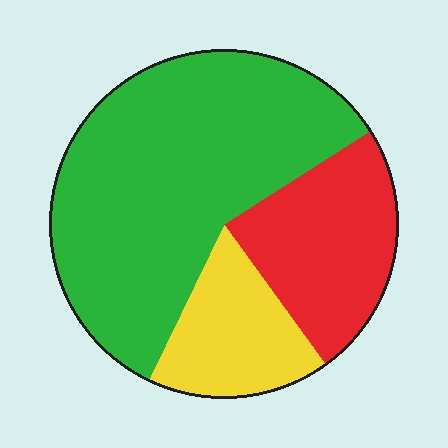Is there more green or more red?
Green.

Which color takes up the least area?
Yellow, at roughly 15%.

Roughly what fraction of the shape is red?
Red takes up less than a quarter of the shape.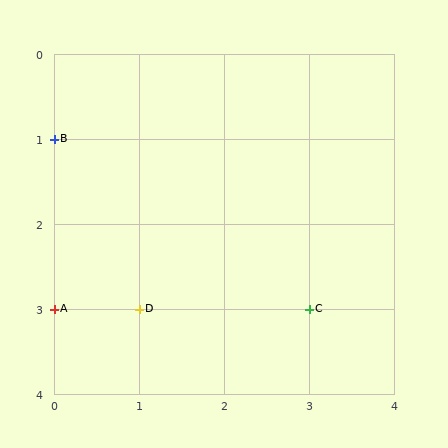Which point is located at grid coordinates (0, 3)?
Point A is at (0, 3).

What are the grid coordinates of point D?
Point D is at grid coordinates (1, 3).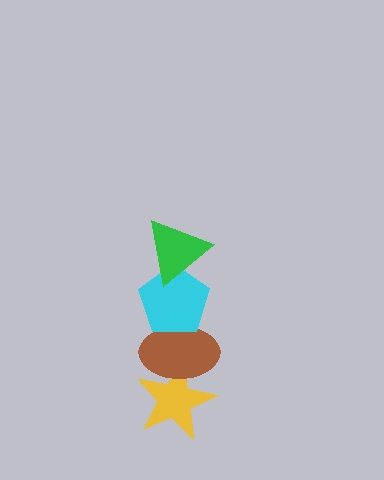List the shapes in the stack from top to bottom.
From top to bottom: the green triangle, the cyan pentagon, the brown ellipse, the yellow star.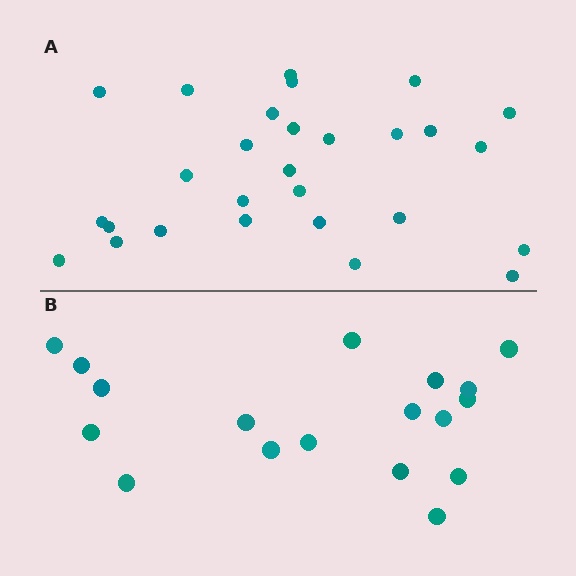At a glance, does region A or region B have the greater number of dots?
Region A (the top region) has more dots.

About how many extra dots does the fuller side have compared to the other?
Region A has roughly 10 or so more dots than region B.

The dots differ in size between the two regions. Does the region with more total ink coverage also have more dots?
No. Region B has more total ink coverage because its dots are larger, but region A actually contains more individual dots. Total area can be misleading — the number of items is what matters here.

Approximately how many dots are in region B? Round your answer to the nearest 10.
About 20 dots. (The exact count is 18, which rounds to 20.)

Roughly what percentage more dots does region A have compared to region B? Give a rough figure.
About 55% more.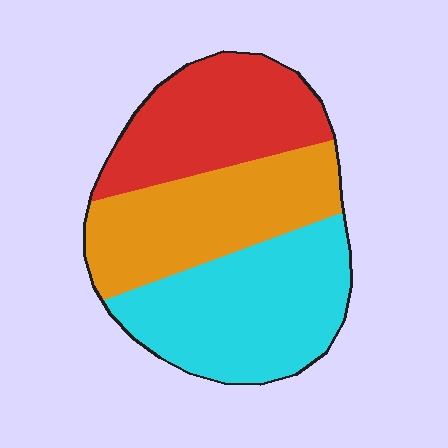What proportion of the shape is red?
Red takes up about one third (1/3) of the shape.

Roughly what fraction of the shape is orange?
Orange takes up about one third (1/3) of the shape.